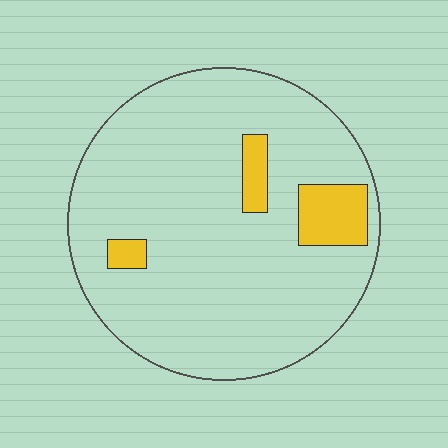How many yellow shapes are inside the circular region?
3.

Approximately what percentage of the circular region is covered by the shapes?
Approximately 10%.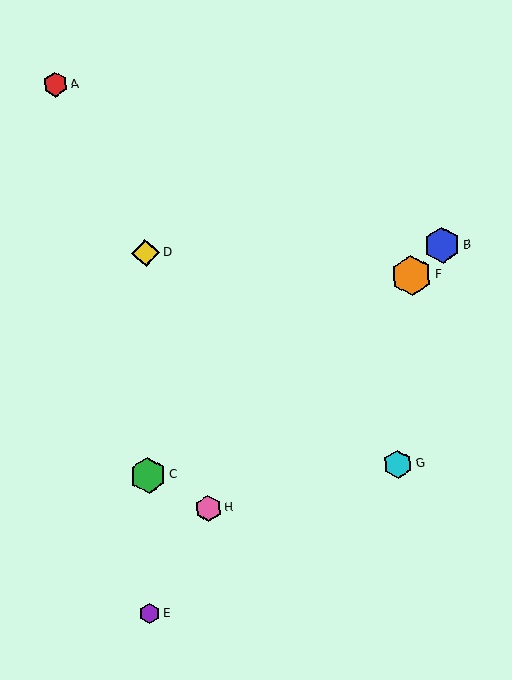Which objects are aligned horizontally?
Objects C, G are aligned horizontally.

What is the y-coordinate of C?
Object C is at y≈475.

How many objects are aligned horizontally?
2 objects (C, G) are aligned horizontally.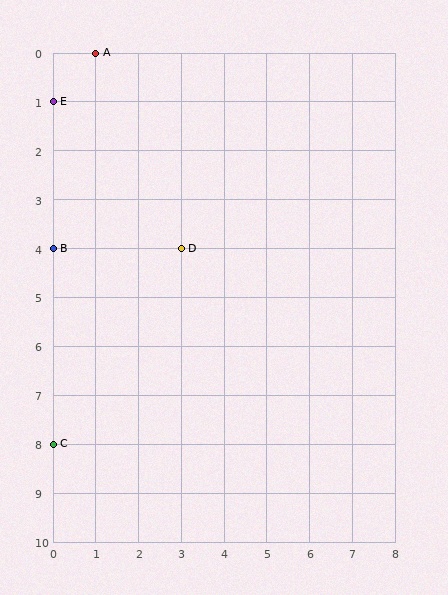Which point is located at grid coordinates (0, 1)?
Point E is at (0, 1).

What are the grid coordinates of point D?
Point D is at grid coordinates (3, 4).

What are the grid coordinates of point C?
Point C is at grid coordinates (0, 8).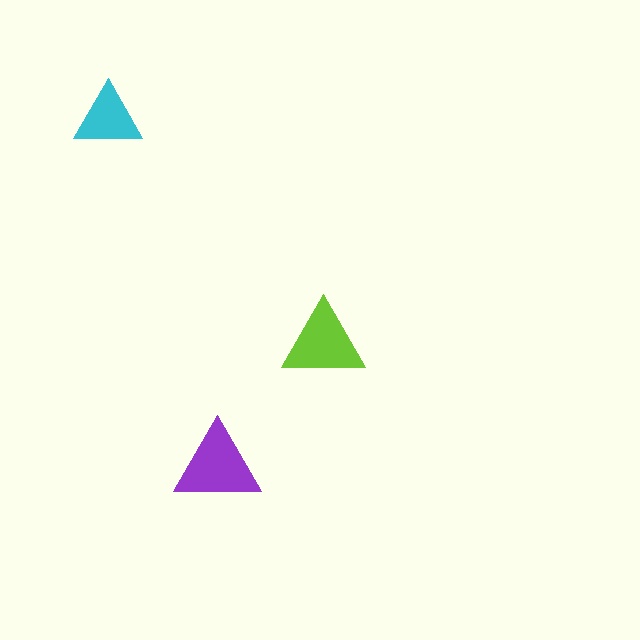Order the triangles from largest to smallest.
the purple one, the lime one, the cyan one.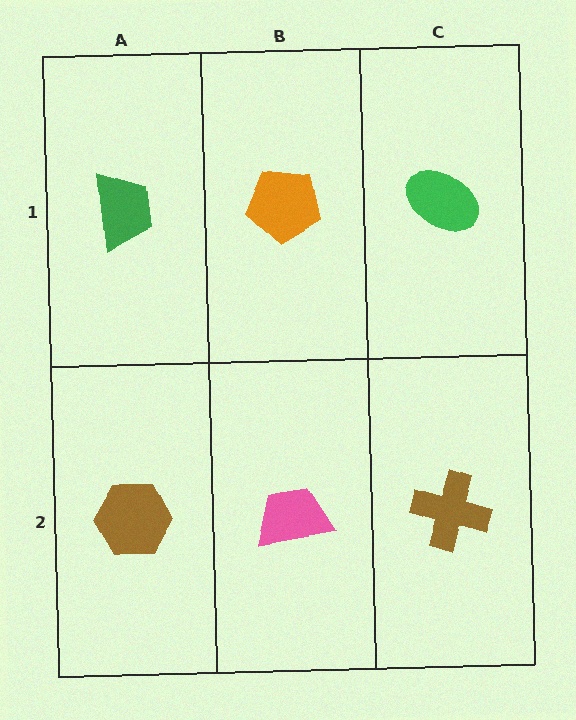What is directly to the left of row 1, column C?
An orange pentagon.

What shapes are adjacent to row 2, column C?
A green ellipse (row 1, column C), a pink trapezoid (row 2, column B).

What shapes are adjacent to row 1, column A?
A brown hexagon (row 2, column A), an orange pentagon (row 1, column B).